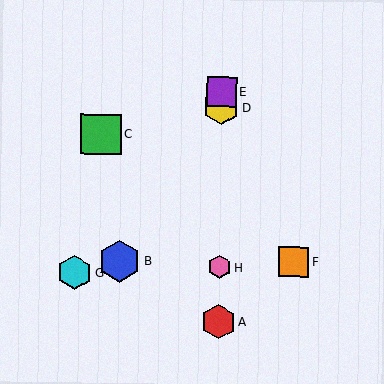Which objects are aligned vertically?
Objects A, D, E, H are aligned vertically.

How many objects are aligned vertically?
4 objects (A, D, E, H) are aligned vertically.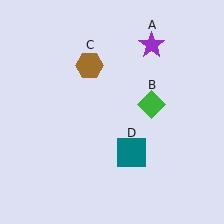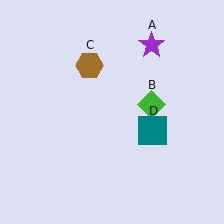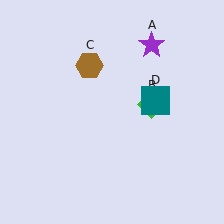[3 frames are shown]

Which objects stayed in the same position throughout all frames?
Purple star (object A) and green diamond (object B) and brown hexagon (object C) remained stationary.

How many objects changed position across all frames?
1 object changed position: teal square (object D).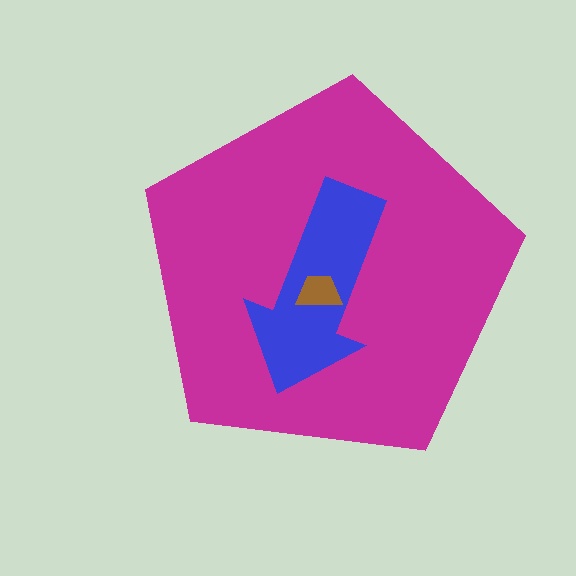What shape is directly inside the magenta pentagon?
The blue arrow.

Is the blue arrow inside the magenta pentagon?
Yes.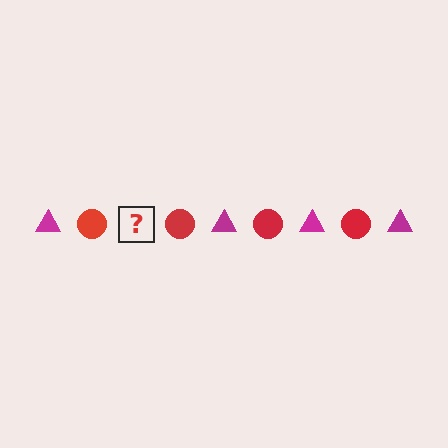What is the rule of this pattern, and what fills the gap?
The rule is that the pattern alternates between magenta triangle and red circle. The gap should be filled with a magenta triangle.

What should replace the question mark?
The question mark should be replaced with a magenta triangle.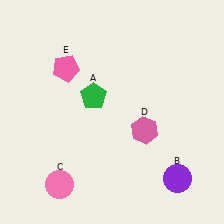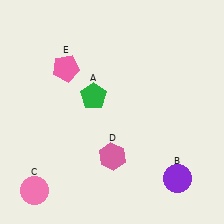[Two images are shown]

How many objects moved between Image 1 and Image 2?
2 objects moved between the two images.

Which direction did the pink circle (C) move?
The pink circle (C) moved left.